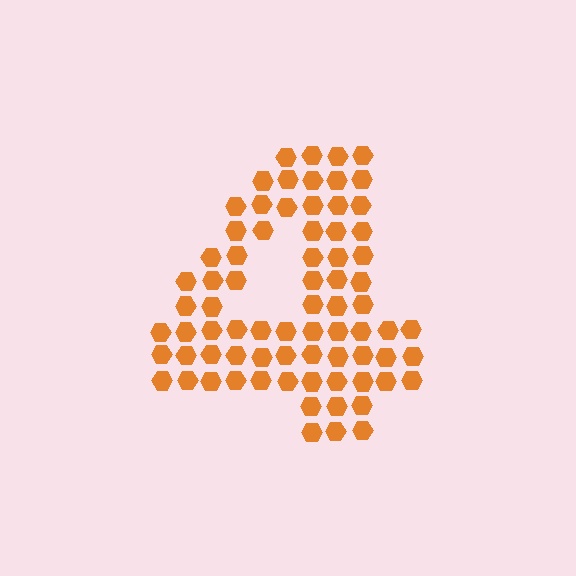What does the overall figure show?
The overall figure shows the digit 4.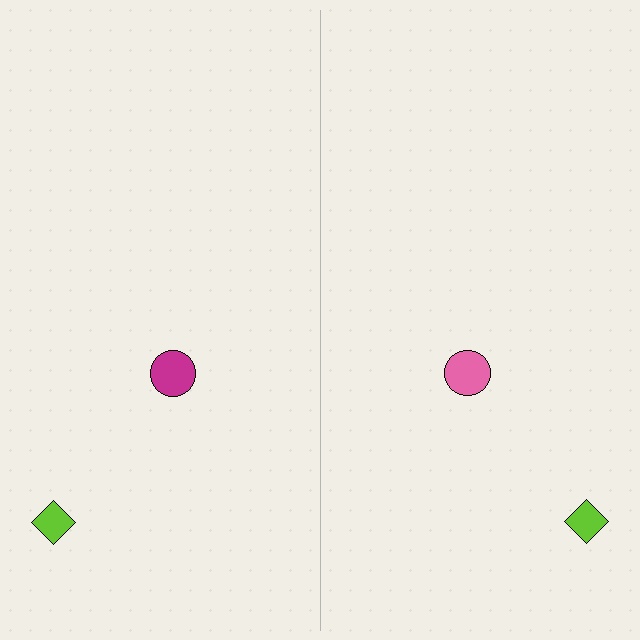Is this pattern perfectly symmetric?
No, the pattern is not perfectly symmetric. The pink circle on the right side breaks the symmetry — its mirror counterpart is magenta.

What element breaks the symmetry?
The pink circle on the right side breaks the symmetry — its mirror counterpart is magenta.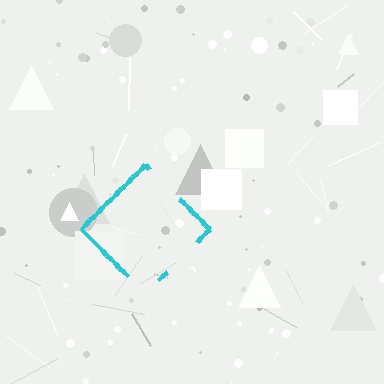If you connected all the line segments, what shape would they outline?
They would outline a diamond.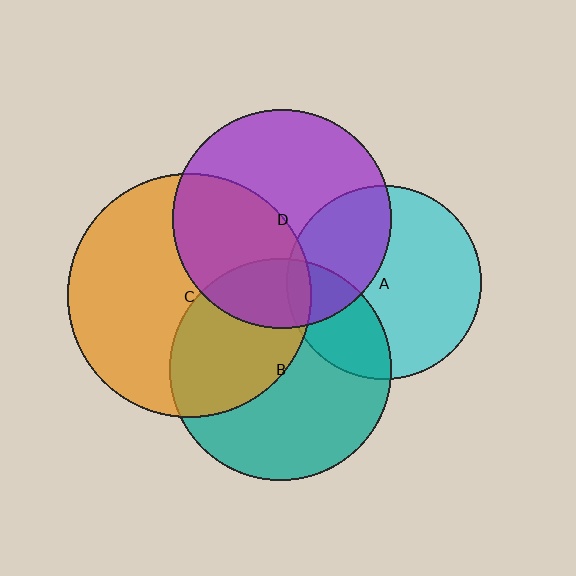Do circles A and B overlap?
Yes.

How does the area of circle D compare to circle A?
Approximately 1.3 times.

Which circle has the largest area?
Circle C (orange).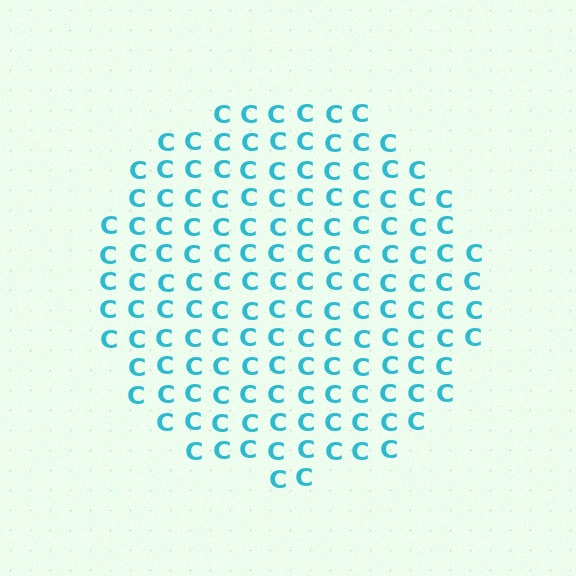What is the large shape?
The large shape is a circle.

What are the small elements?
The small elements are letter C's.